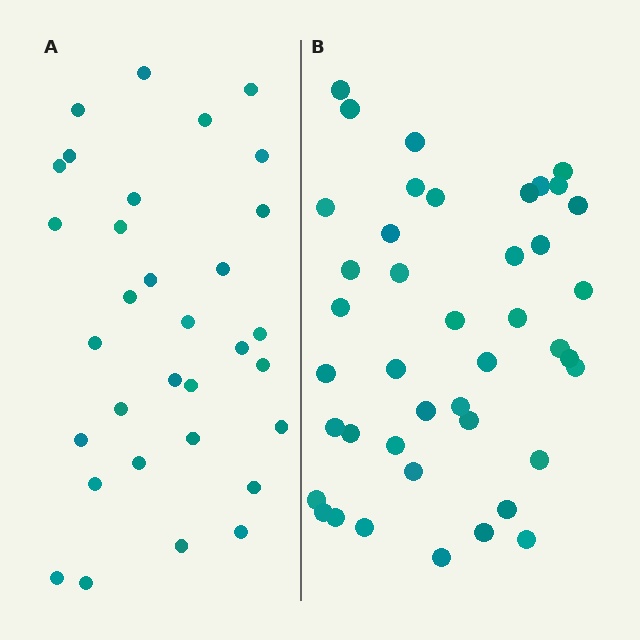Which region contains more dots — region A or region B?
Region B (the right region) has more dots.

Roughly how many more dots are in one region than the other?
Region B has roughly 10 or so more dots than region A.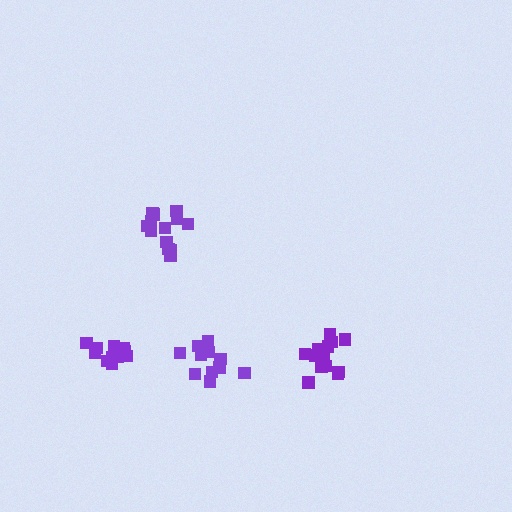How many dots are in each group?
Group 1: 13 dots, Group 2: 13 dots, Group 3: 13 dots, Group 4: 12 dots (51 total).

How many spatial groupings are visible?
There are 4 spatial groupings.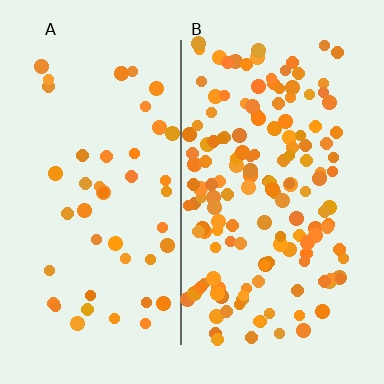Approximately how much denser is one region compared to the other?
Approximately 3.3× — region B over region A.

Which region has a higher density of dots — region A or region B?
B (the right).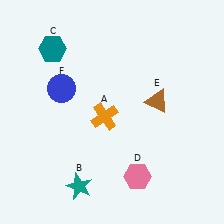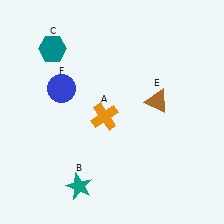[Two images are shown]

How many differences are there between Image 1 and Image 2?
There is 1 difference between the two images.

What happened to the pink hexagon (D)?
The pink hexagon (D) was removed in Image 2. It was in the bottom-right area of Image 1.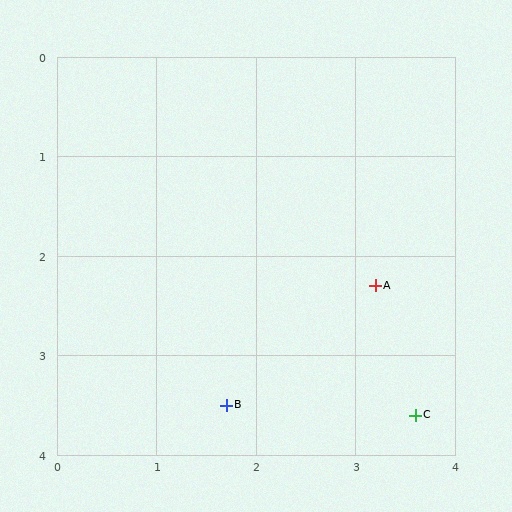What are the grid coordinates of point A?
Point A is at approximately (3.2, 2.3).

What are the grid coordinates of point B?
Point B is at approximately (1.7, 3.5).